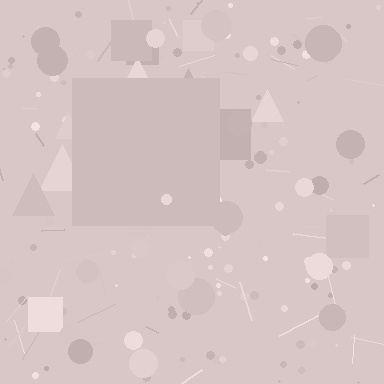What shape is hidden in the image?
A square is hidden in the image.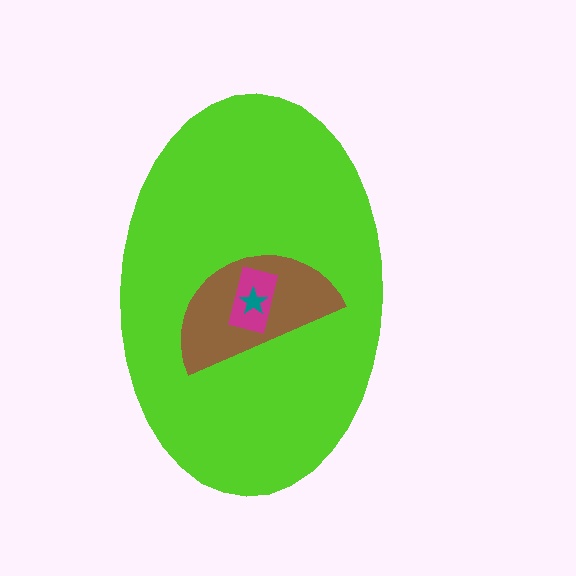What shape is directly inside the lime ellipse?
The brown semicircle.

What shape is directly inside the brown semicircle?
The magenta rectangle.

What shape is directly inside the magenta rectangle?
The teal star.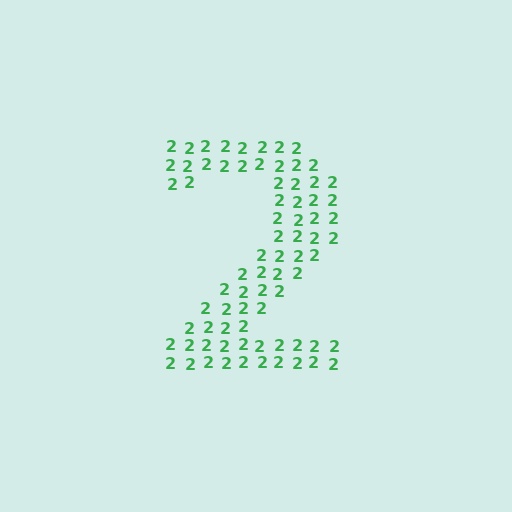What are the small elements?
The small elements are digit 2's.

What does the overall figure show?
The overall figure shows the digit 2.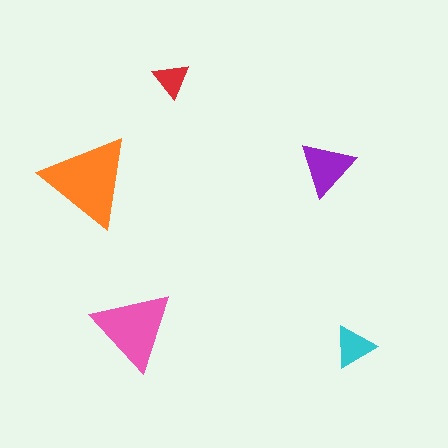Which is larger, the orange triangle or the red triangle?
The orange one.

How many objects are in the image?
There are 5 objects in the image.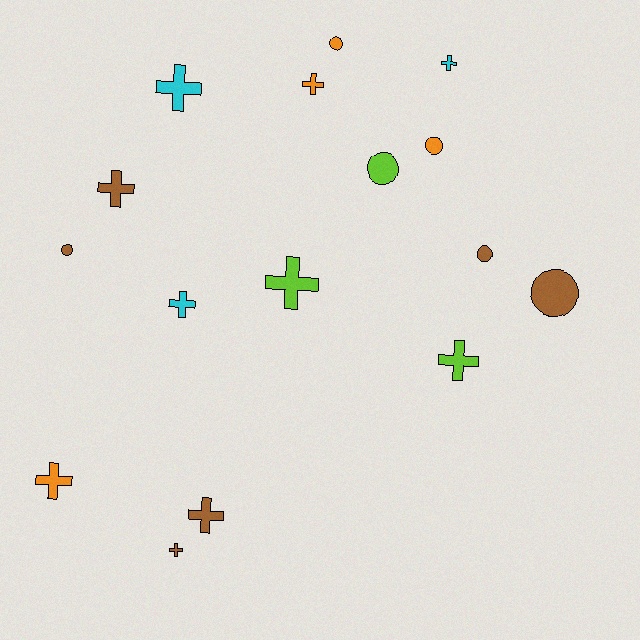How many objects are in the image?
There are 16 objects.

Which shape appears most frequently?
Cross, with 10 objects.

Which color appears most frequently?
Brown, with 6 objects.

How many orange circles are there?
There are 2 orange circles.